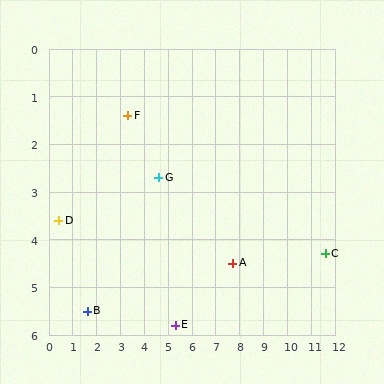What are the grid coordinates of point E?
Point E is at approximately (5.3, 5.8).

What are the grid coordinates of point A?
Point A is at approximately (7.7, 4.5).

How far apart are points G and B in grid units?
Points G and B are about 4.1 grid units apart.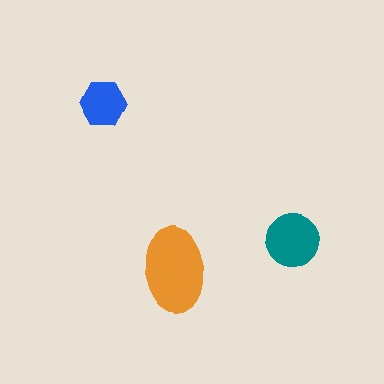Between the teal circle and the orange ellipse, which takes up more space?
The orange ellipse.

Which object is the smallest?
The blue hexagon.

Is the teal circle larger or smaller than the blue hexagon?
Larger.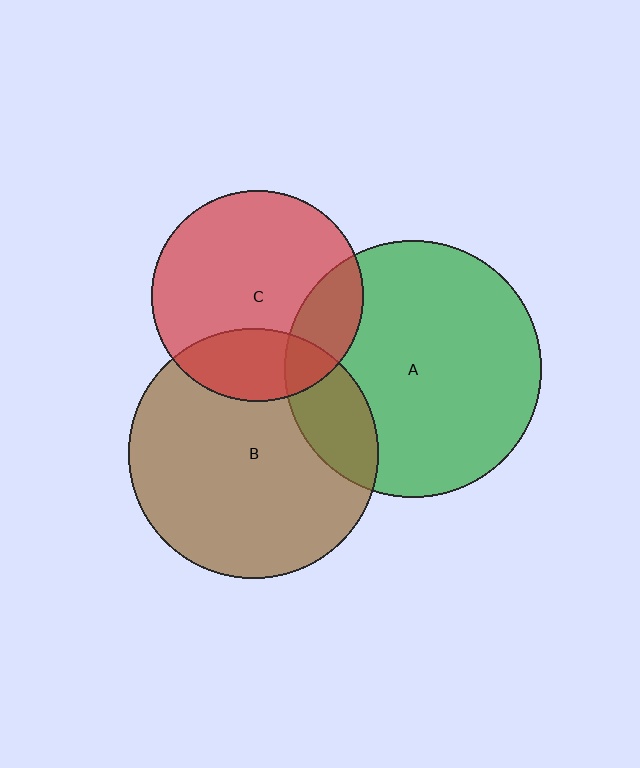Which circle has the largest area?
Circle A (green).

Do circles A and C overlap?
Yes.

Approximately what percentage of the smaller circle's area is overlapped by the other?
Approximately 20%.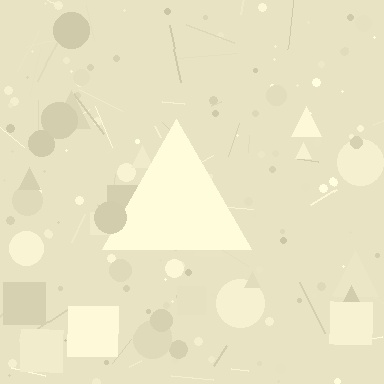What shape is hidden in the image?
A triangle is hidden in the image.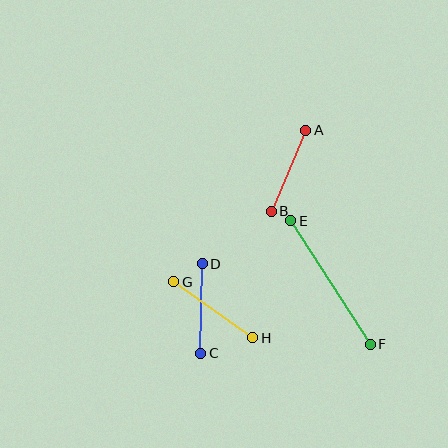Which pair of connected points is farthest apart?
Points E and F are farthest apart.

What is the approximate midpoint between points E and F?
The midpoint is at approximately (330, 283) pixels.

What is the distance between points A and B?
The distance is approximately 88 pixels.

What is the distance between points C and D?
The distance is approximately 89 pixels.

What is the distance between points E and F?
The distance is approximately 147 pixels.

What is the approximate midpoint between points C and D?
The midpoint is at approximately (201, 309) pixels.